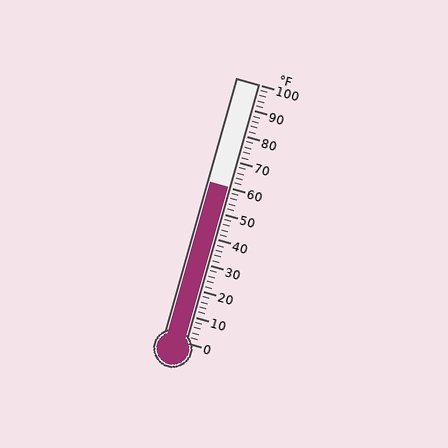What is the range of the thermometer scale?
The thermometer scale ranges from 0°F to 100°F.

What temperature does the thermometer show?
The thermometer shows approximately 60°F.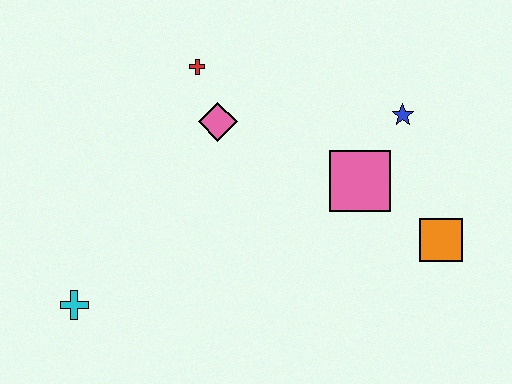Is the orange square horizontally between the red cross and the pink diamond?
No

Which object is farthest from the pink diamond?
The orange square is farthest from the pink diamond.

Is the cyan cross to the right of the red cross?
No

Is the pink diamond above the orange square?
Yes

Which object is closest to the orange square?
The pink square is closest to the orange square.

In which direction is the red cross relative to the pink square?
The red cross is to the left of the pink square.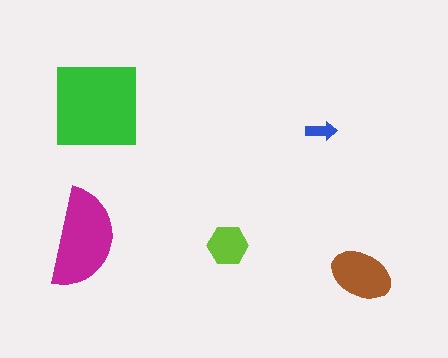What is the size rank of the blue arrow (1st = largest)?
5th.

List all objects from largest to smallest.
The green square, the magenta semicircle, the brown ellipse, the lime hexagon, the blue arrow.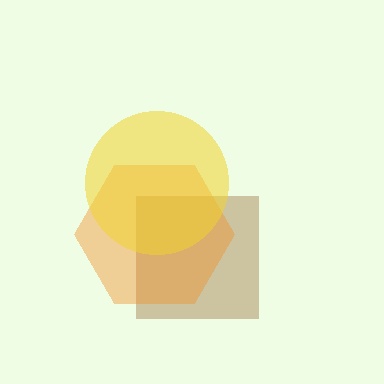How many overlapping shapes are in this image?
There are 3 overlapping shapes in the image.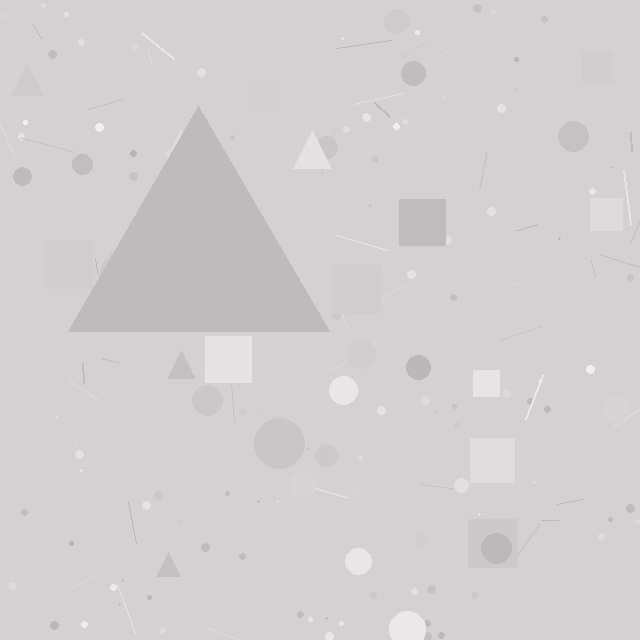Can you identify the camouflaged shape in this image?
The camouflaged shape is a triangle.